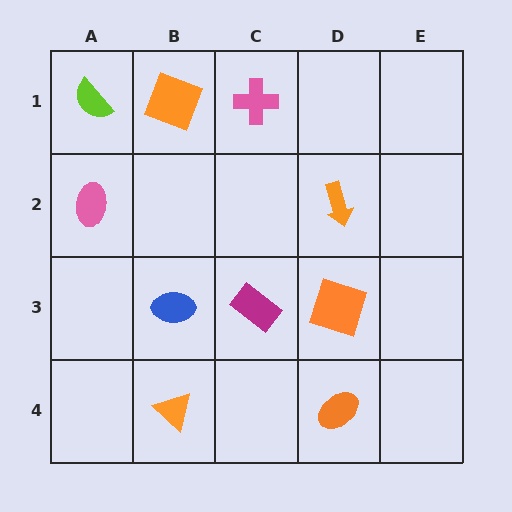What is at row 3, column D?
An orange square.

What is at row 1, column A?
A lime semicircle.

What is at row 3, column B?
A blue ellipse.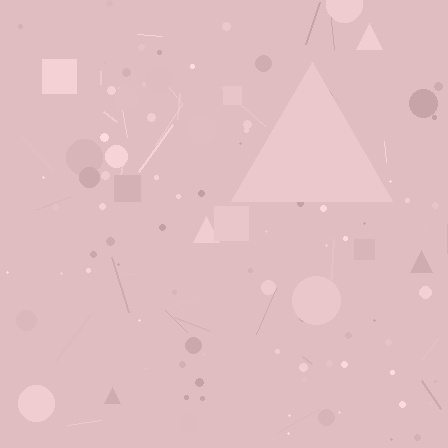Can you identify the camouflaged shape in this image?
The camouflaged shape is a triangle.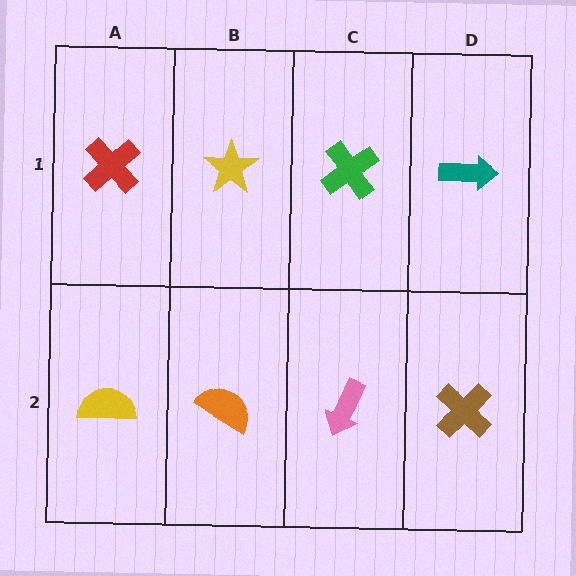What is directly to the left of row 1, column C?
A yellow star.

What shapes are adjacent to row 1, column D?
A brown cross (row 2, column D), a green cross (row 1, column C).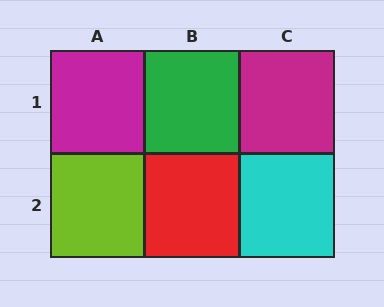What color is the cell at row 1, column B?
Green.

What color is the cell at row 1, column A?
Magenta.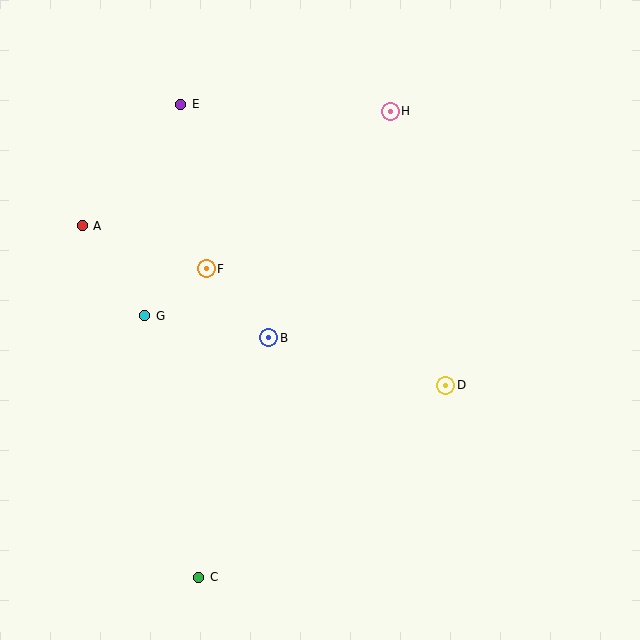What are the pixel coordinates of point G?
Point G is at (145, 316).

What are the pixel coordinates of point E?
Point E is at (181, 104).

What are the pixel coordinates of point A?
Point A is at (82, 226).